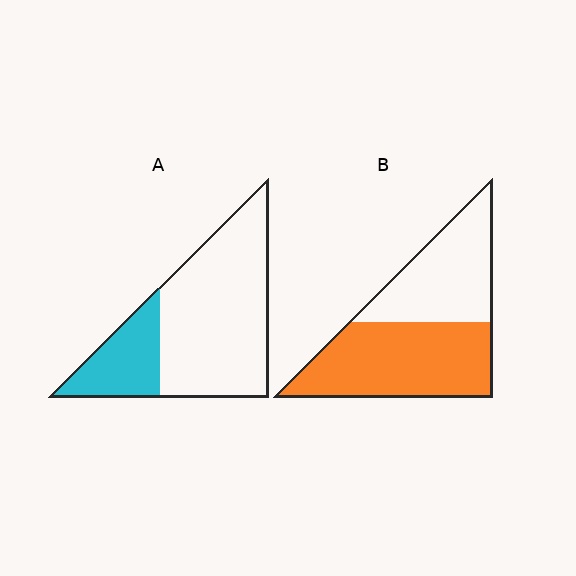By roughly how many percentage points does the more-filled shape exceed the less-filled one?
By roughly 30 percentage points (B over A).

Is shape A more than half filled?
No.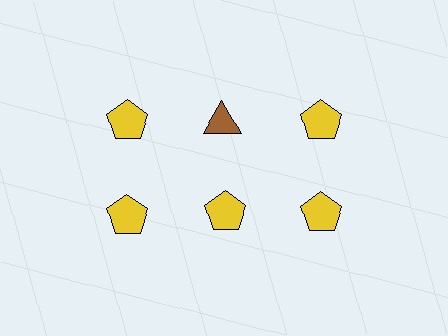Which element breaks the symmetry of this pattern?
The brown triangle in the top row, second from left column breaks the symmetry. All other shapes are yellow pentagons.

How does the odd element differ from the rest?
It differs in both color (brown instead of yellow) and shape (triangle instead of pentagon).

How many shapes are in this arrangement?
There are 6 shapes arranged in a grid pattern.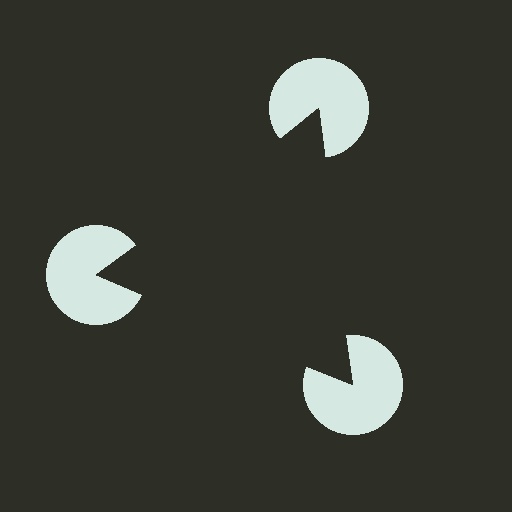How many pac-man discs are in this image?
There are 3 — one at each vertex of the illusory triangle.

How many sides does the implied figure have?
3 sides.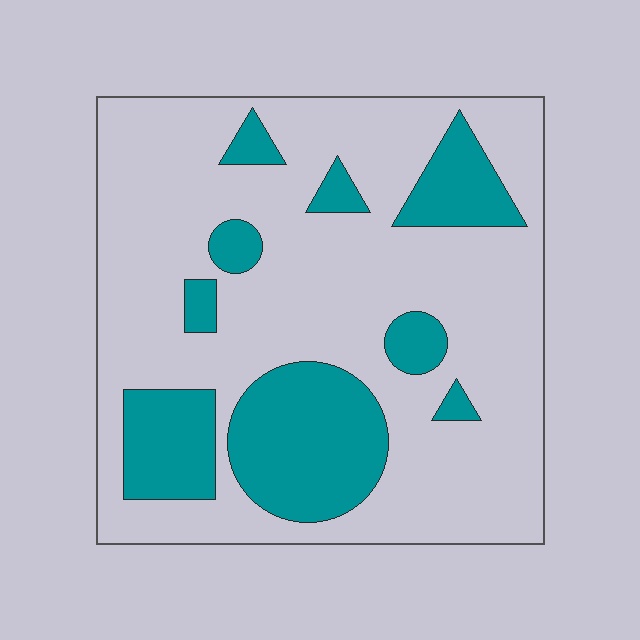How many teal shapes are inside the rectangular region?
9.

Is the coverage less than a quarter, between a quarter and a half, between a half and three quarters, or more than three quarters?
Between a quarter and a half.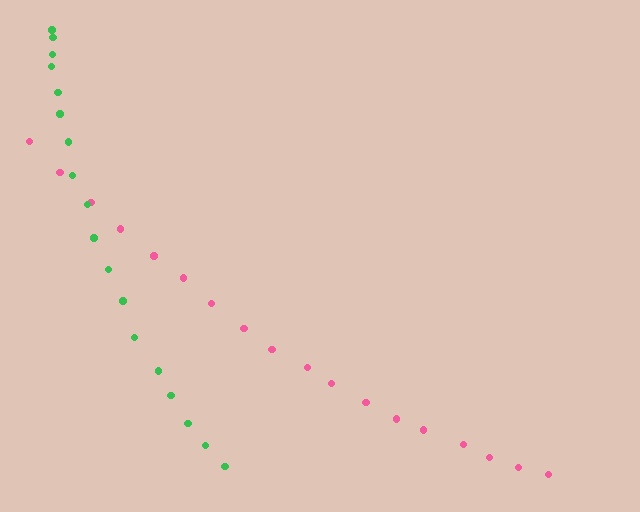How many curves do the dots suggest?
There are 2 distinct paths.